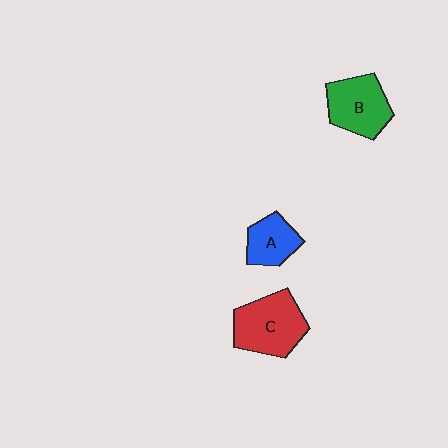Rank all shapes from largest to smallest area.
From largest to smallest: C (red), B (green), A (blue).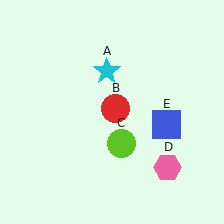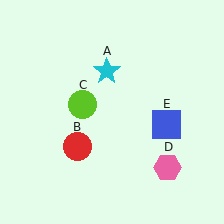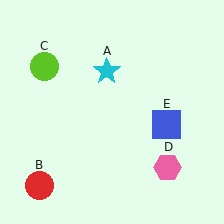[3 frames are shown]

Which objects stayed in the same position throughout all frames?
Cyan star (object A) and pink hexagon (object D) and blue square (object E) remained stationary.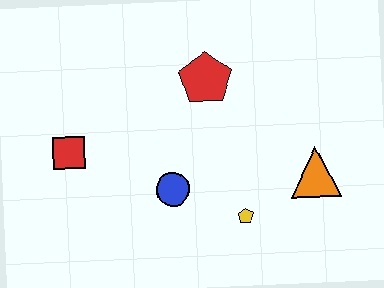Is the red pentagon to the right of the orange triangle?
No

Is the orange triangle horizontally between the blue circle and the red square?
No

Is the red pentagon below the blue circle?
No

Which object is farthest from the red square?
The orange triangle is farthest from the red square.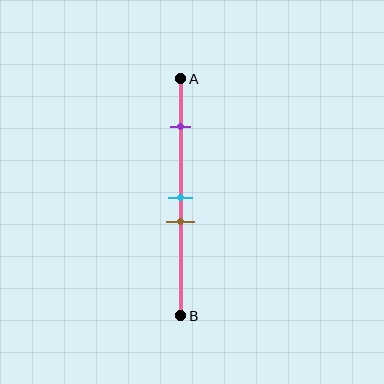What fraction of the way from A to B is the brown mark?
The brown mark is approximately 60% (0.6) of the way from A to B.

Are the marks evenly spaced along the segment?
No, the marks are not evenly spaced.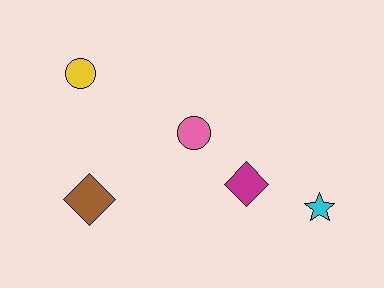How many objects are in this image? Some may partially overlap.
There are 5 objects.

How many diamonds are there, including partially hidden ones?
There are 2 diamonds.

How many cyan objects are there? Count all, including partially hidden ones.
There is 1 cyan object.